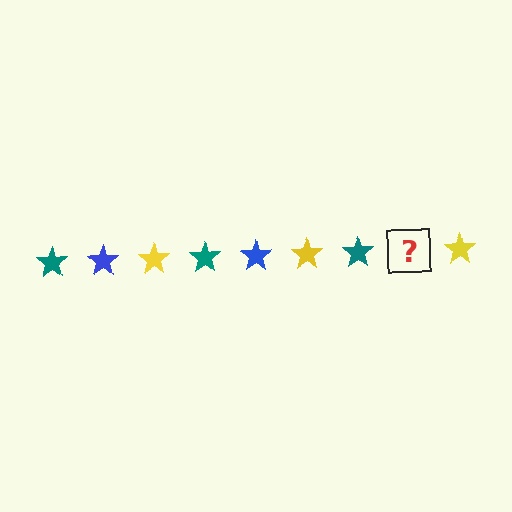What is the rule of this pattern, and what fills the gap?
The rule is that the pattern cycles through teal, blue, yellow stars. The gap should be filled with a blue star.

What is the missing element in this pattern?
The missing element is a blue star.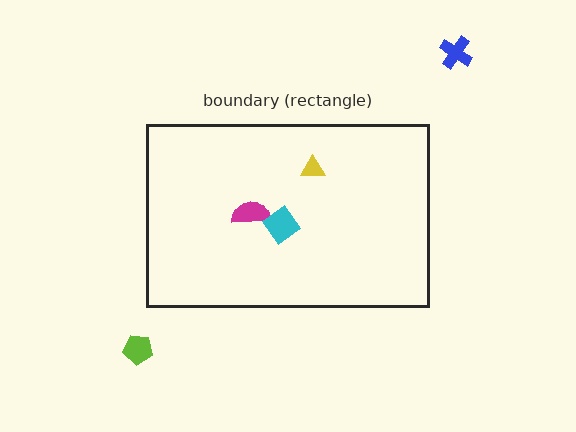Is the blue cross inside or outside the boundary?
Outside.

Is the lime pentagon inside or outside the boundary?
Outside.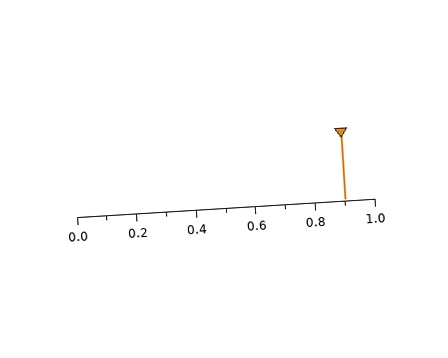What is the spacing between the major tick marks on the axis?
The major ticks are spaced 0.2 apart.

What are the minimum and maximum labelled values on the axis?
The axis runs from 0.0 to 1.0.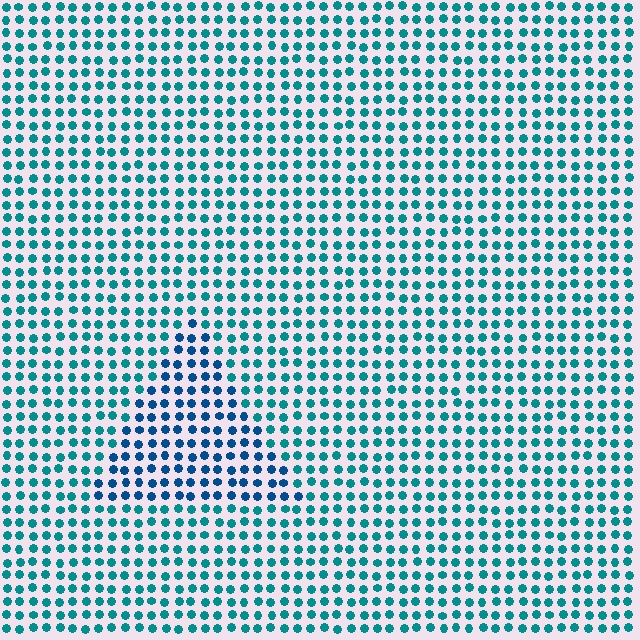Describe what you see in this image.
The image is filled with small teal elements in a uniform arrangement. A triangle-shaped region is visible where the elements are tinted to a slightly different hue, forming a subtle color boundary.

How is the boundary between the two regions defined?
The boundary is defined purely by a slight shift in hue (about 29 degrees). Spacing, size, and orientation are identical on both sides.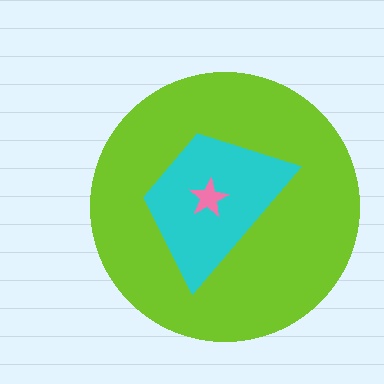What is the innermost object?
The pink star.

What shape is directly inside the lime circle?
The cyan trapezoid.